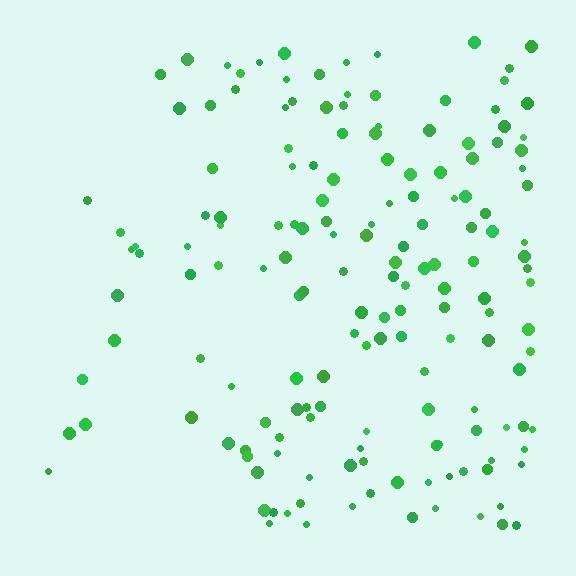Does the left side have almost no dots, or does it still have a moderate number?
Still a moderate number, just noticeably fewer than the right.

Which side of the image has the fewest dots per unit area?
The left.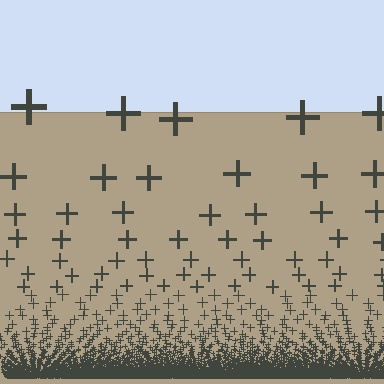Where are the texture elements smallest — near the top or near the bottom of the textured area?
Near the bottom.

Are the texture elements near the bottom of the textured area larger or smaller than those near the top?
Smaller. The gradient is inverted — elements near the bottom are smaller and denser.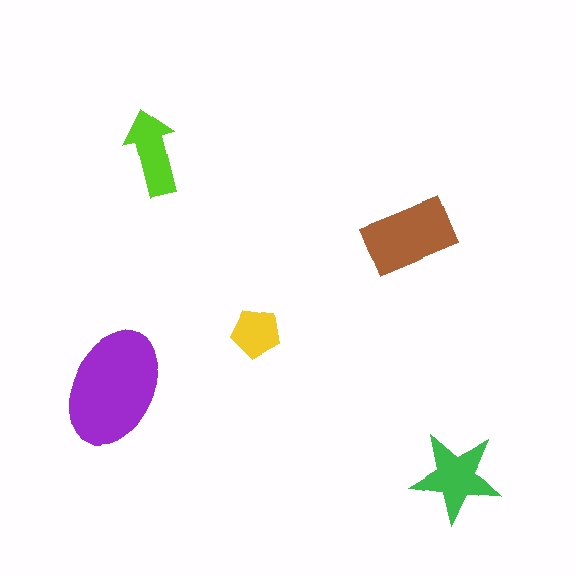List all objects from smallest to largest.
The yellow pentagon, the lime arrow, the green star, the brown rectangle, the purple ellipse.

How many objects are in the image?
There are 5 objects in the image.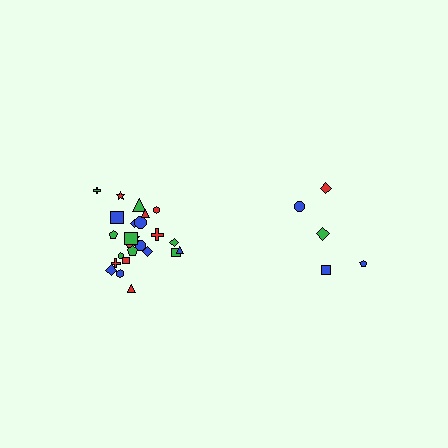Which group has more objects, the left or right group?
The left group.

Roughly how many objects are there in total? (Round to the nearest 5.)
Roughly 30 objects in total.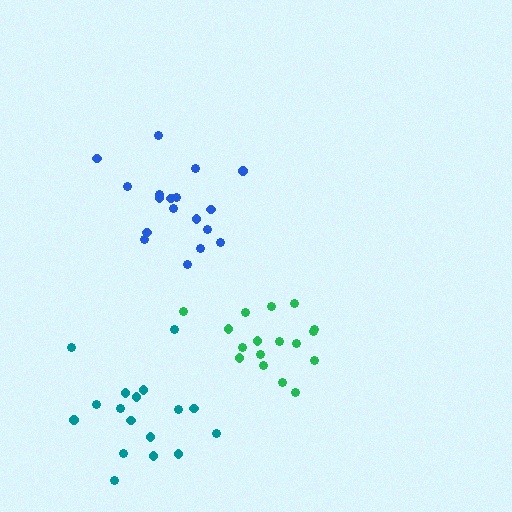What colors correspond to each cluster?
The clusters are colored: blue, green, teal.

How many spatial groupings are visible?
There are 3 spatial groupings.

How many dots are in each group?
Group 1: 18 dots, Group 2: 17 dots, Group 3: 17 dots (52 total).